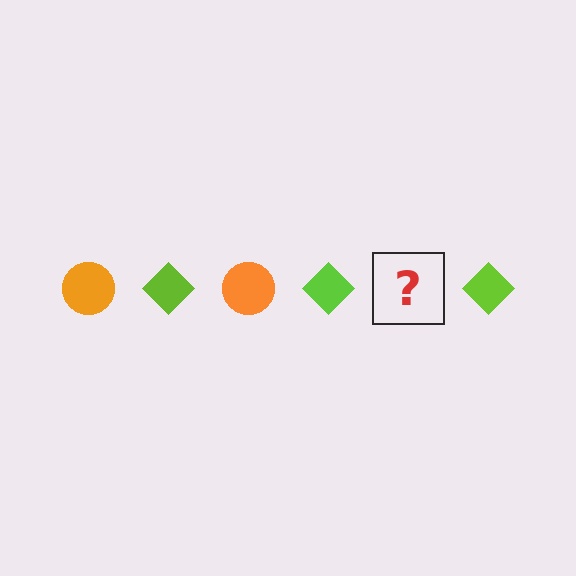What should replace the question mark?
The question mark should be replaced with an orange circle.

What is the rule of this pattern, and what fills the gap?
The rule is that the pattern alternates between orange circle and lime diamond. The gap should be filled with an orange circle.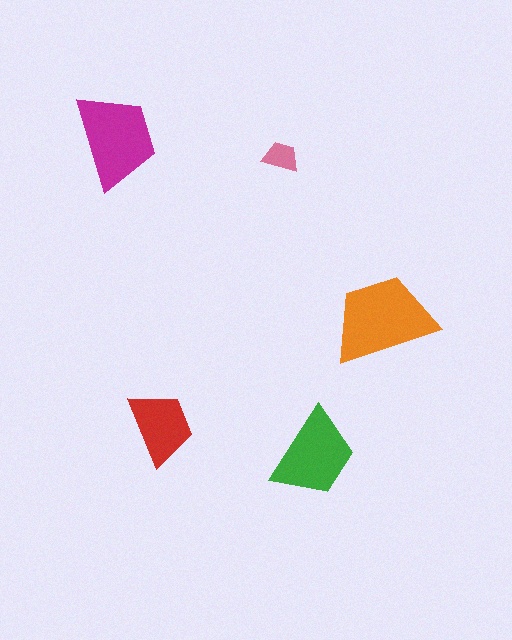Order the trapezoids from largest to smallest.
the orange one, the magenta one, the green one, the red one, the pink one.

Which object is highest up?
The magenta trapezoid is topmost.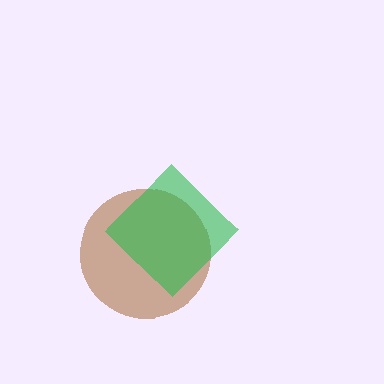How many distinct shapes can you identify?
There are 2 distinct shapes: a brown circle, a green diamond.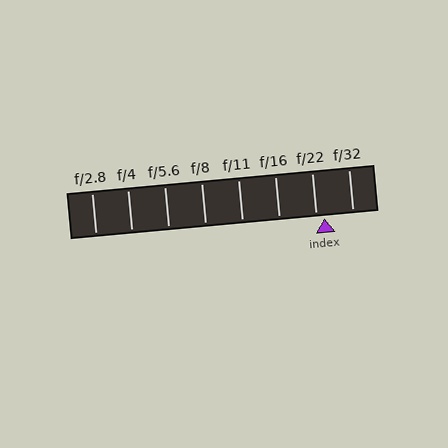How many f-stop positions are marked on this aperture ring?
There are 8 f-stop positions marked.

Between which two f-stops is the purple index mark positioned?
The index mark is between f/22 and f/32.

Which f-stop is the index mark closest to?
The index mark is closest to f/22.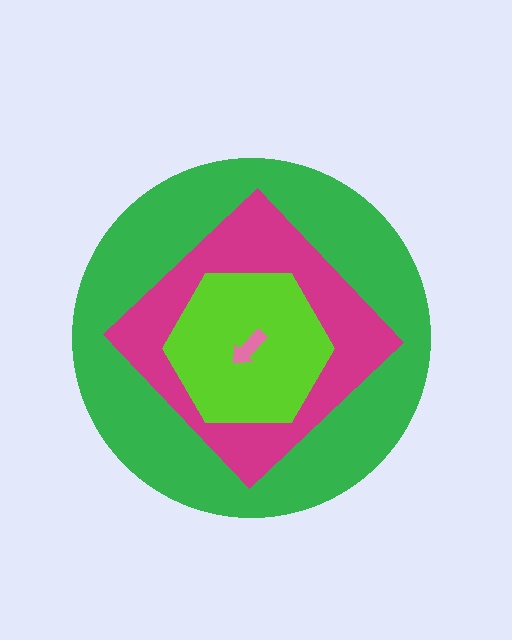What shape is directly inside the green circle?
The magenta diamond.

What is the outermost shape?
The green circle.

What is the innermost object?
The pink arrow.